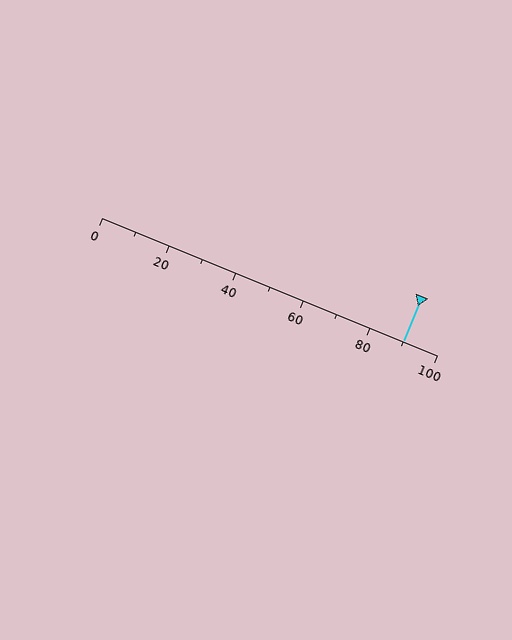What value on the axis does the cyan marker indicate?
The marker indicates approximately 90.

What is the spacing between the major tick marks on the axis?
The major ticks are spaced 20 apart.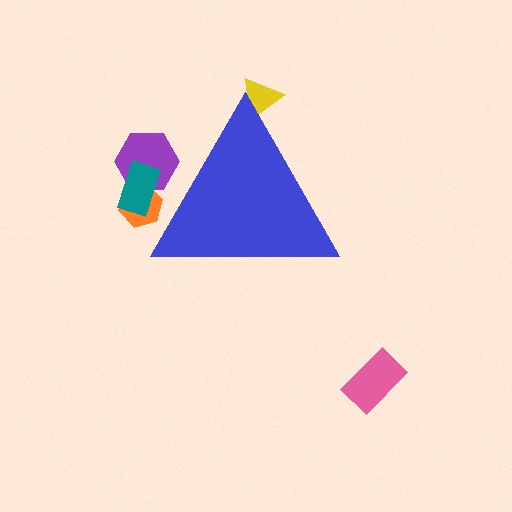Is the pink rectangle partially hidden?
No, the pink rectangle is fully visible.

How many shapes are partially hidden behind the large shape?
4 shapes are partially hidden.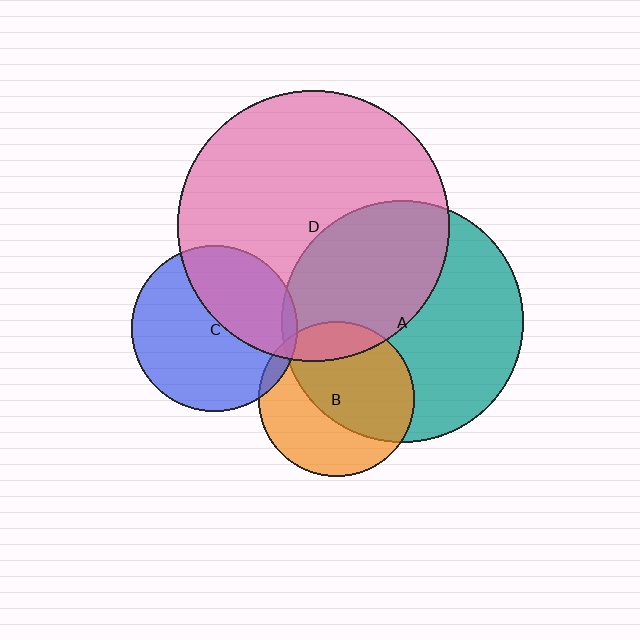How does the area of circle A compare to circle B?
Approximately 2.4 times.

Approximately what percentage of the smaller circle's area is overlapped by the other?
Approximately 40%.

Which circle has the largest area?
Circle D (pink).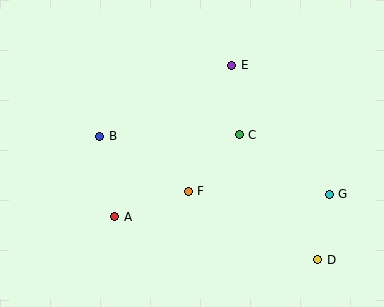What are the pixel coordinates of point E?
Point E is at (232, 65).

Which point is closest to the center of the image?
Point F at (188, 191) is closest to the center.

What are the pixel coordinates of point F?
Point F is at (188, 191).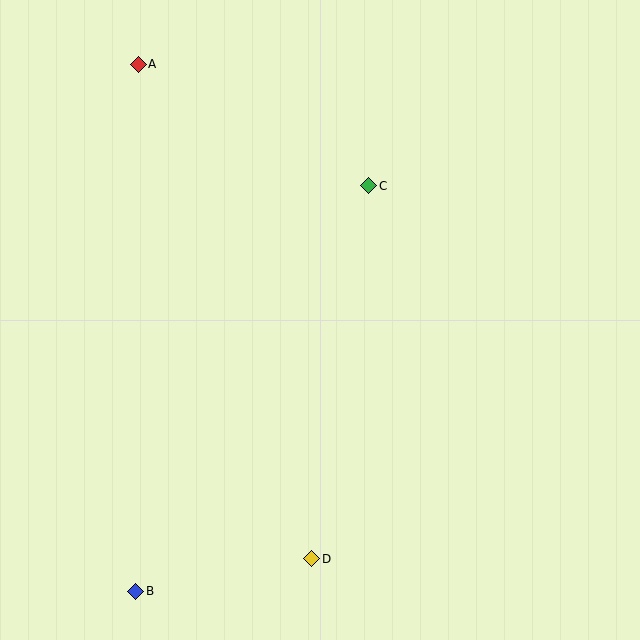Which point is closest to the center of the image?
Point C at (369, 186) is closest to the center.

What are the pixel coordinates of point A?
Point A is at (138, 64).